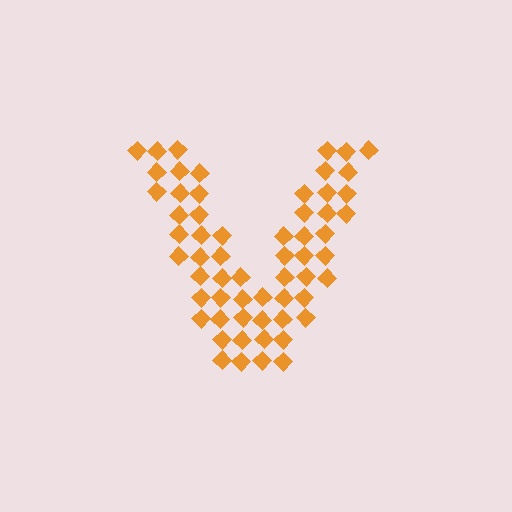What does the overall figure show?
The overall figure shows the letter V.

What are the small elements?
The small elements are diamonds.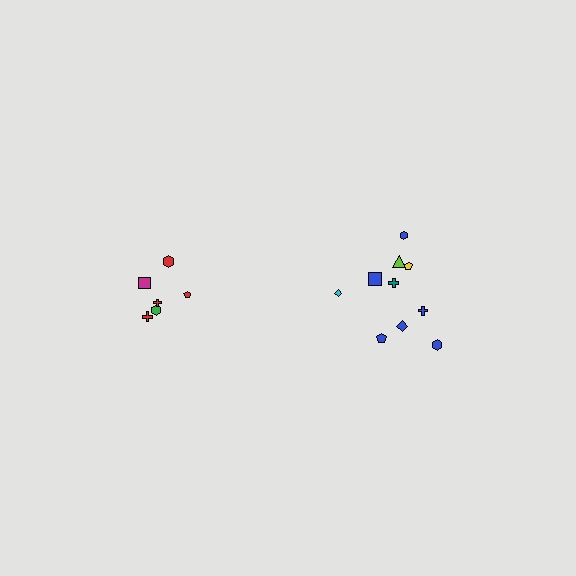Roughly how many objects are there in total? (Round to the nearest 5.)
Roughly 15 objects in total.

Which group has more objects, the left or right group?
The right group.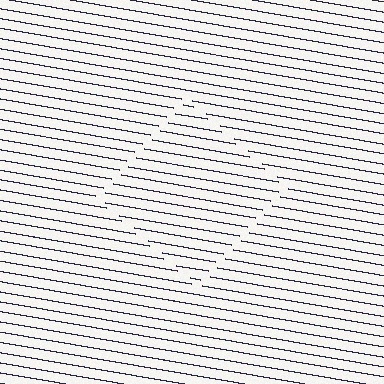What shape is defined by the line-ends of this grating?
An illusory square. The interior of the shape contains the same grating, shifted by half a period — the contour is defined by the phase discontinuity where line-ends from the inner and outer gratings abut.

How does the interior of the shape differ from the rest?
The interior of the shape contains the same grating, shifted by half a period — the contour is defined by the phase discontinuity where line-ends from the inner and outer gratings abut.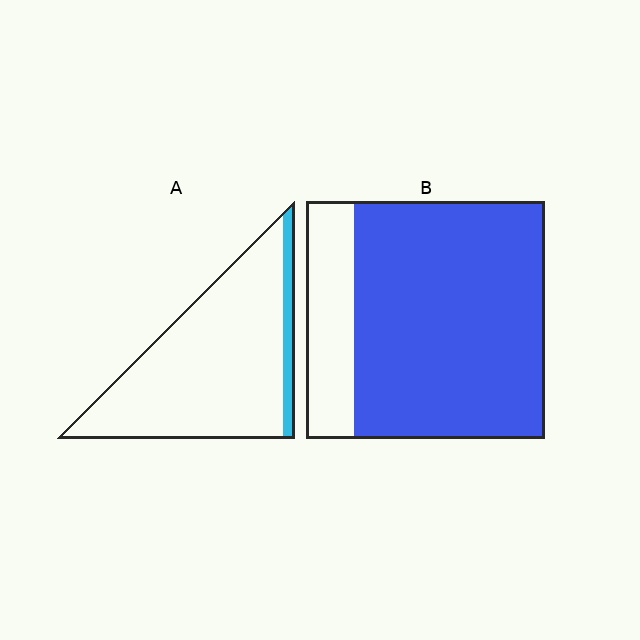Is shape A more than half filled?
No.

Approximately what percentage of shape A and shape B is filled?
A is approximately 10% and B is approximately 80%.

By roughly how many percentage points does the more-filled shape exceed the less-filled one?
By roughly 70 percentage points (B over A).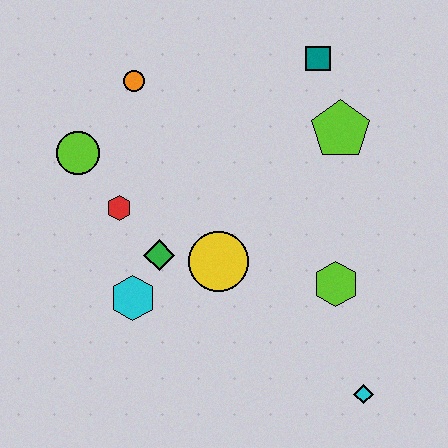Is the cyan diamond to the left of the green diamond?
No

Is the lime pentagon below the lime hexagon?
No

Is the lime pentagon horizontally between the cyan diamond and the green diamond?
Yes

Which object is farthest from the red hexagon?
The cyan diamond is farthest from the red hexagon.